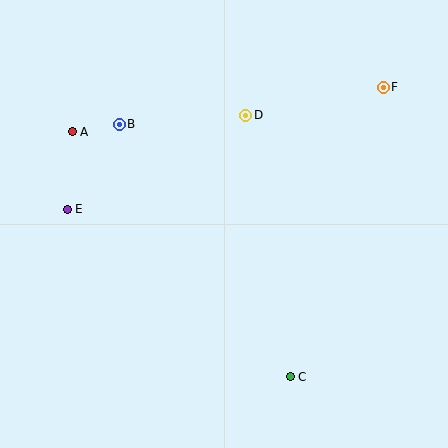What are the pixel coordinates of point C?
Point C is at (290, 377).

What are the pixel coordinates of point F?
Point F is at (383, 87).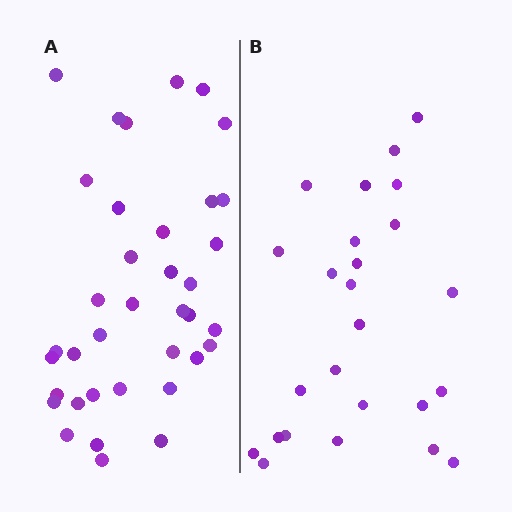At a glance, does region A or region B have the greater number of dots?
Region A (the left region) has more dots.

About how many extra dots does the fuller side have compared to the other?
Region A has roughly 12 or so more dots than region B.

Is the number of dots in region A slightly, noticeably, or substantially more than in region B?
Region A has substantially more. The ratio is roughly 1.5 to 1.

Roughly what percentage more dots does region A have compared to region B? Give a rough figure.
About 50% more.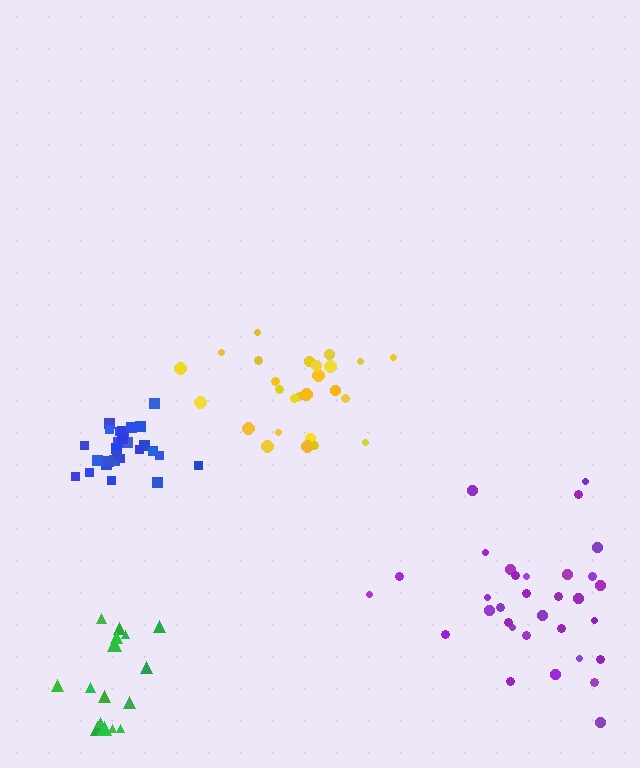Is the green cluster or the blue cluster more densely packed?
Blue.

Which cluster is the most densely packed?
Blue.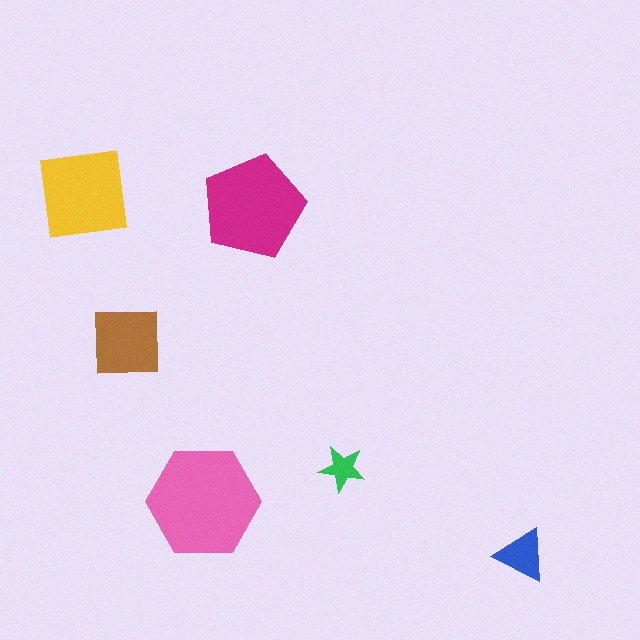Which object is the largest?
The pink hexagon.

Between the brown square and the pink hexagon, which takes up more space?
The pink hexagon.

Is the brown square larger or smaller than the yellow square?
Smaller.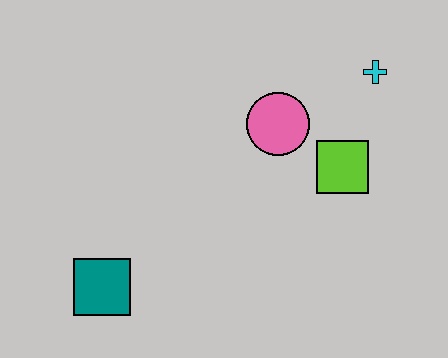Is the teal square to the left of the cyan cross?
Yes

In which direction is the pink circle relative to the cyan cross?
The pink circle is to the left of the cyan cross.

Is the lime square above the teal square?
Yes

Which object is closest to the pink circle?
The lime square is closest to the pink circle.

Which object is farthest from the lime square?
The teal square is farthest from the lime square.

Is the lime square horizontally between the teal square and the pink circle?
No